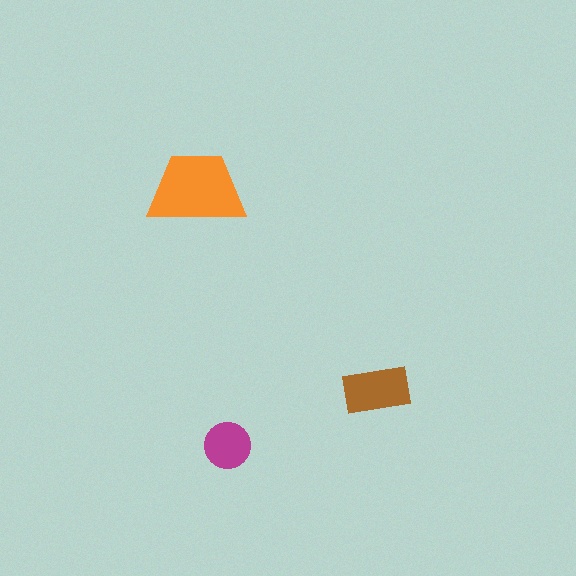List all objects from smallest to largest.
The magenta circle, the brown rectangle, the orange trapezoid.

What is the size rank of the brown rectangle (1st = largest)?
2nd.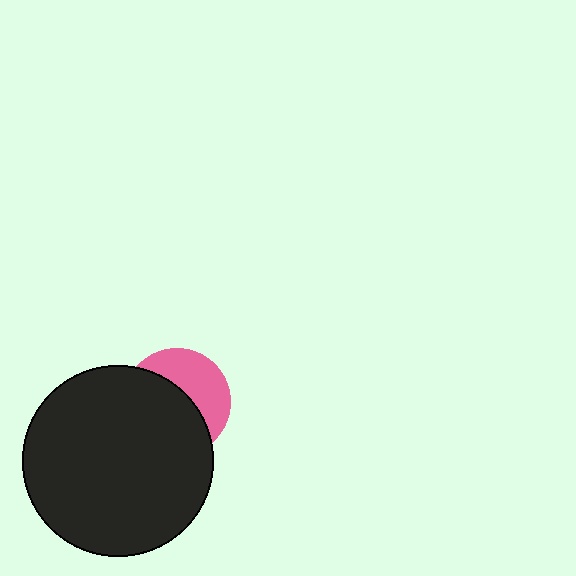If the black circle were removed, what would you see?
You would see the complete pink circle.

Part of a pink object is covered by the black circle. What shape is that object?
It is a circle.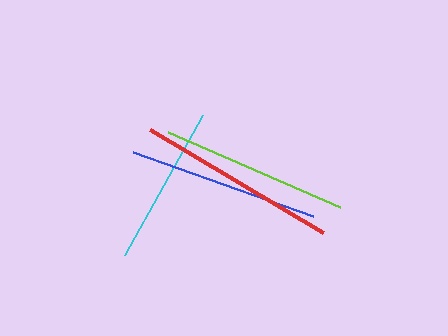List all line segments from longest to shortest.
From longest to shortest: red, blue, lime, cyan.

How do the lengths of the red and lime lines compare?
The red and lime lines are approximately the same length.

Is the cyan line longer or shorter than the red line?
The red line is longer than the cyan line.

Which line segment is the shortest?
The cyan line is the shortest at approximately 160 pixels.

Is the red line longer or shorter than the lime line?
The red line is longer than the lime line.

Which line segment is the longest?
The red line is the longest at approximately 202 pixels.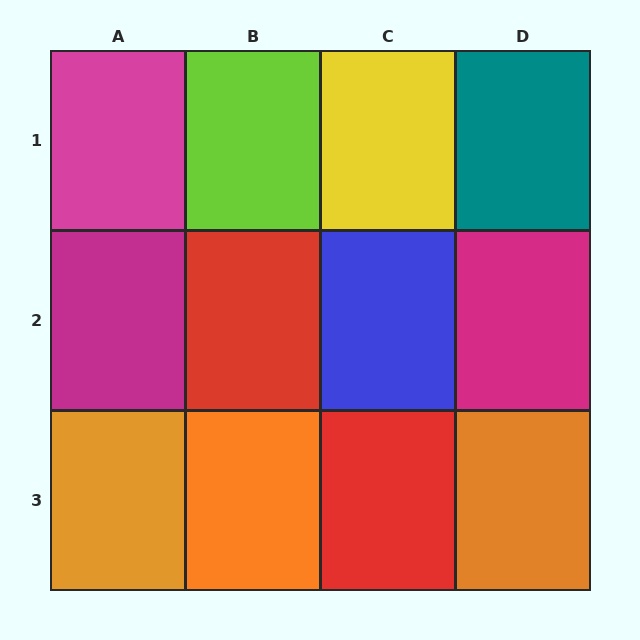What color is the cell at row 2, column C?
Blue.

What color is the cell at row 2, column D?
Magenta.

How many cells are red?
2 cells are red.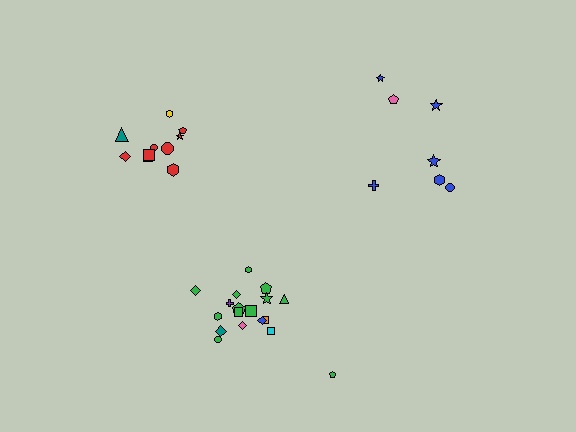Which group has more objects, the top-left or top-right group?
The top-left group.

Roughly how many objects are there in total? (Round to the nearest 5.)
Roughly 35 objects in total.